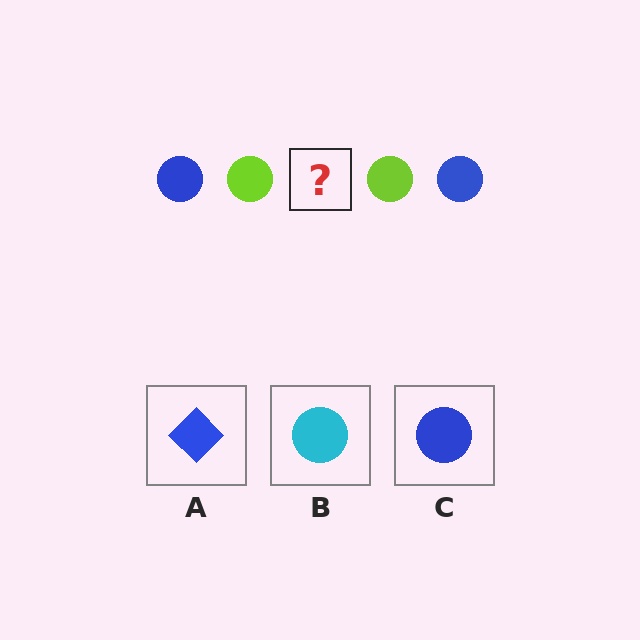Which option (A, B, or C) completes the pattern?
C.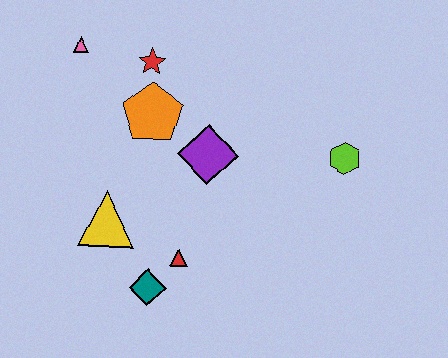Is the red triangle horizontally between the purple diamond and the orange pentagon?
Yes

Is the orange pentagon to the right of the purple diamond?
No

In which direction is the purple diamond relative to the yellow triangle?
The purple diamond is to the right of the yellow triangle.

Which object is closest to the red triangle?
The teal diamond is closest to the red triangle.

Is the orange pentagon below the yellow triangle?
No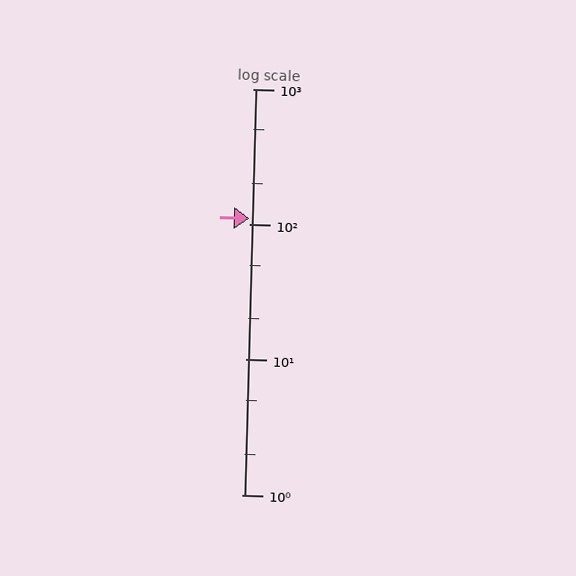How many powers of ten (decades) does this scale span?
The scale spans 3 decades, from 1 to 1000.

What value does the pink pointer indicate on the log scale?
The pointer indicates approximately 110.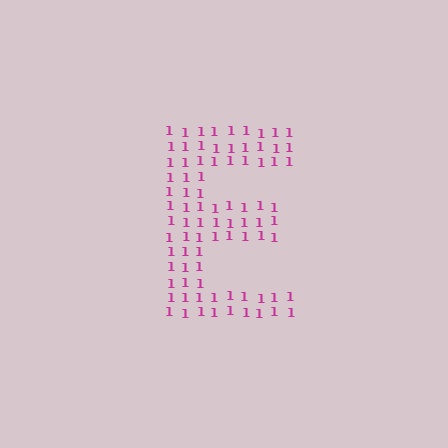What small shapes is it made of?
It is made of small digit 1's.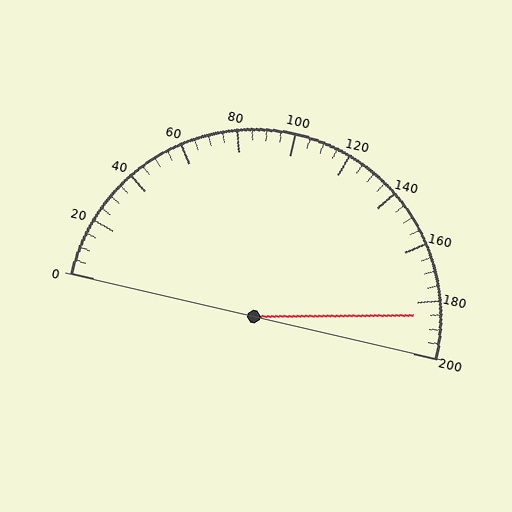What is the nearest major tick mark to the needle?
The nearest major tick mark is 180.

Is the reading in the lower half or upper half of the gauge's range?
The reading is in the upper half of the range (0 to 200).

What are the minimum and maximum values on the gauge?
The gauge ranges from 0 to 200.